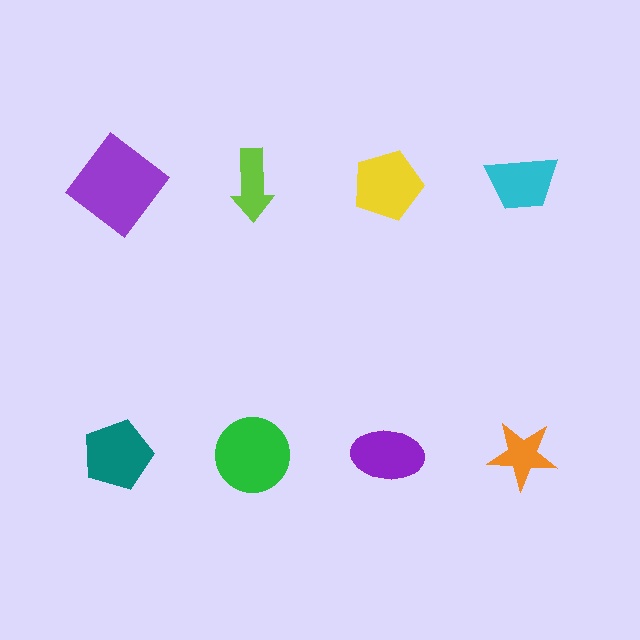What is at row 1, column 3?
A yellow pentagon.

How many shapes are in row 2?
4 shapes.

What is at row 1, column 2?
A lime arrow.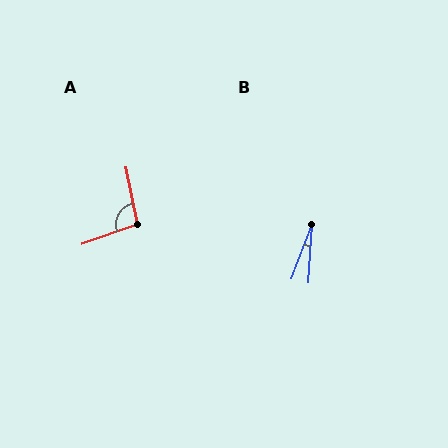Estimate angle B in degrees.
Approximately 17 degrees.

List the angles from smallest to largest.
B (17°), A (97°).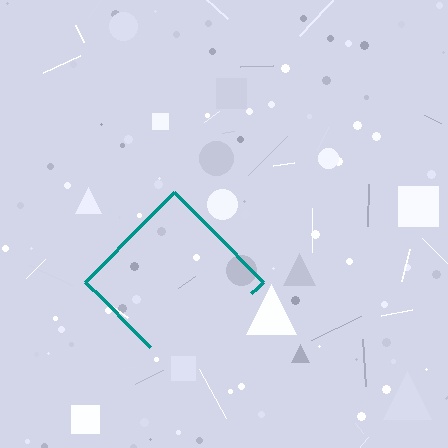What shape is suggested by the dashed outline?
The dashed outline suggests a diamond.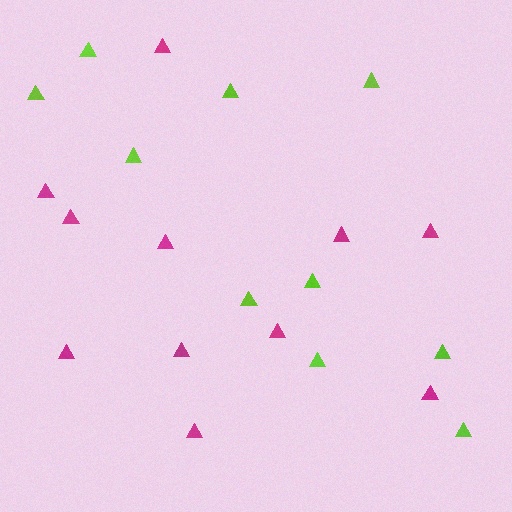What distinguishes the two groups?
There are 2 groups: one group of magenta triangles (11) and one group of lime triangles (10).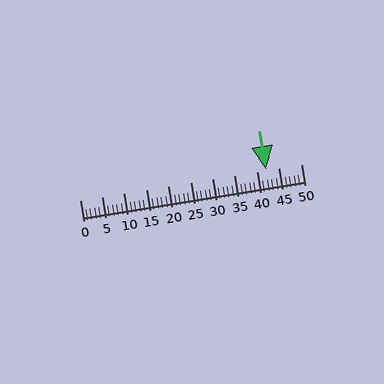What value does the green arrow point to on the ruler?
The green arrow points to approximately 42.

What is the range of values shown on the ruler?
The ruler shows values from 0 to 50.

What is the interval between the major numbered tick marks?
The major tick marks are spaced 5 units apart.